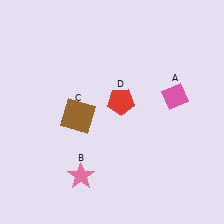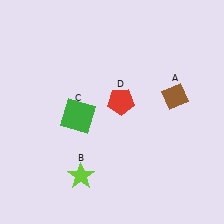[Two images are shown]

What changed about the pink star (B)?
In Image 1, B is pink. In Image 2, it changed to lime.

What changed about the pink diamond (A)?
In Image 1, A is pink. In Image 2, it changed to brown.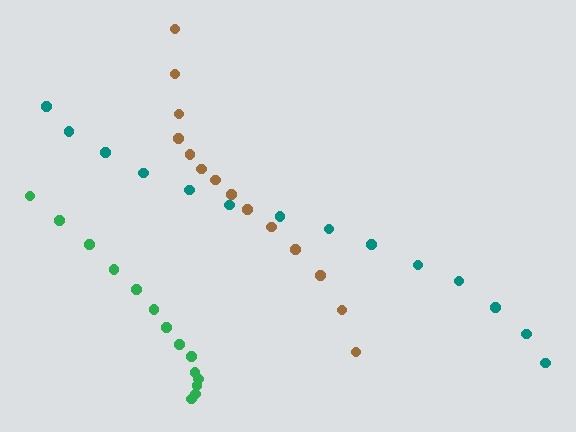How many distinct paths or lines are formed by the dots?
There are 3 distinct paths.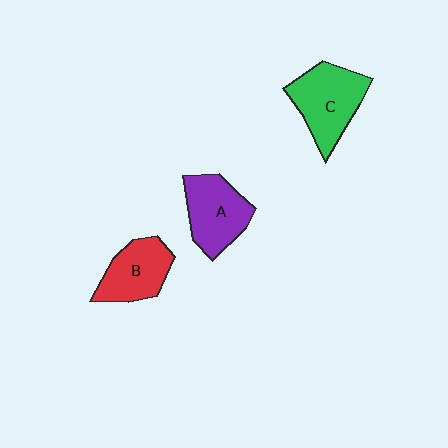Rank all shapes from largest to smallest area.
From largest to smallest: C (green), A (purple), B (red).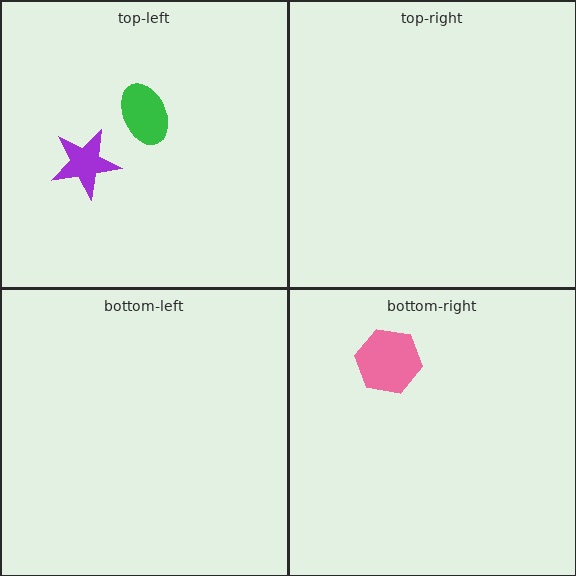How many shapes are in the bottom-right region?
1.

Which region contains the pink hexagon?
The bottom-right region.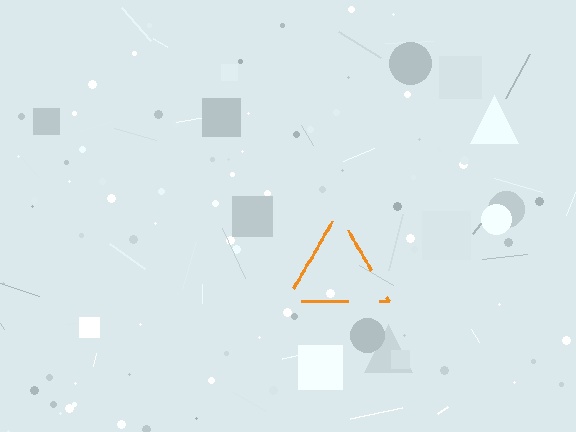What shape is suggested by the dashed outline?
The dashed outline suggests a triangle.